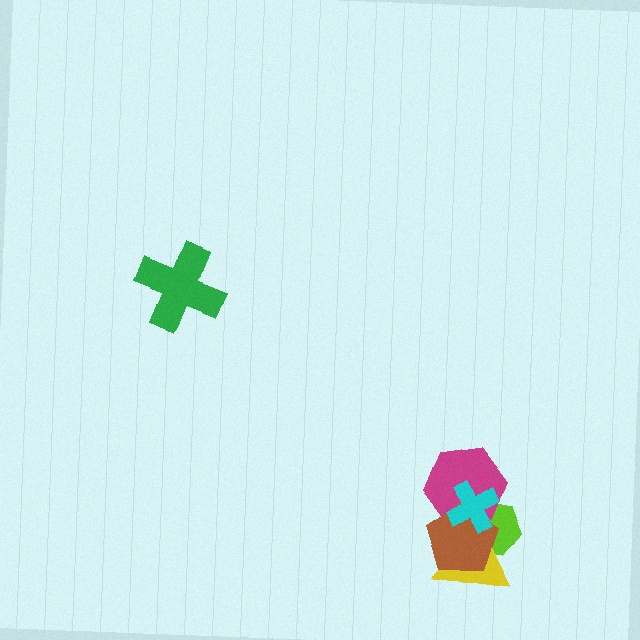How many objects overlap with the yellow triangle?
4 objects overlap with the yellow triangle.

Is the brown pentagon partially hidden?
Yes, it is partially covered by another shape.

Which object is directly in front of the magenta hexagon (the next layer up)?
The brown pentagon is directly in front of the magenta hexagon.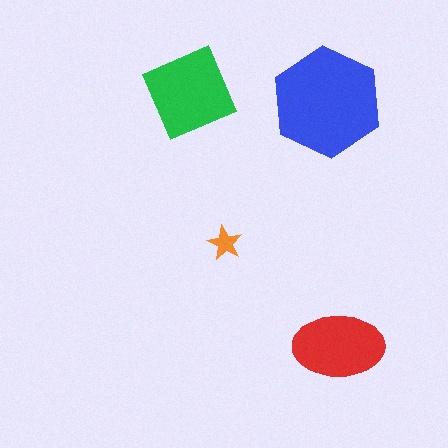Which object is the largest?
The blue hexagon.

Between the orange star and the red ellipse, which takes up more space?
The red ellipse.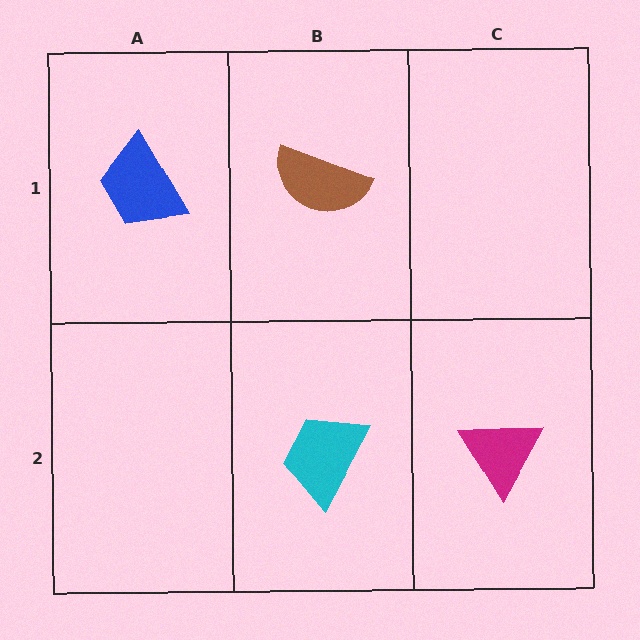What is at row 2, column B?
A cyan trapezoid.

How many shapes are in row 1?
2 shapes.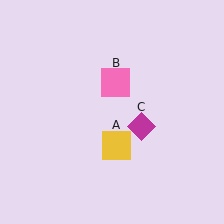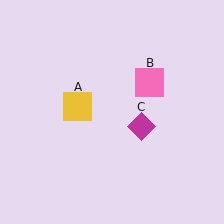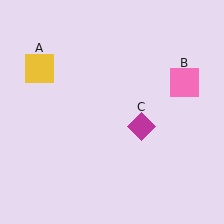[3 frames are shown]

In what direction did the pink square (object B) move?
The pink square (object B) moved right.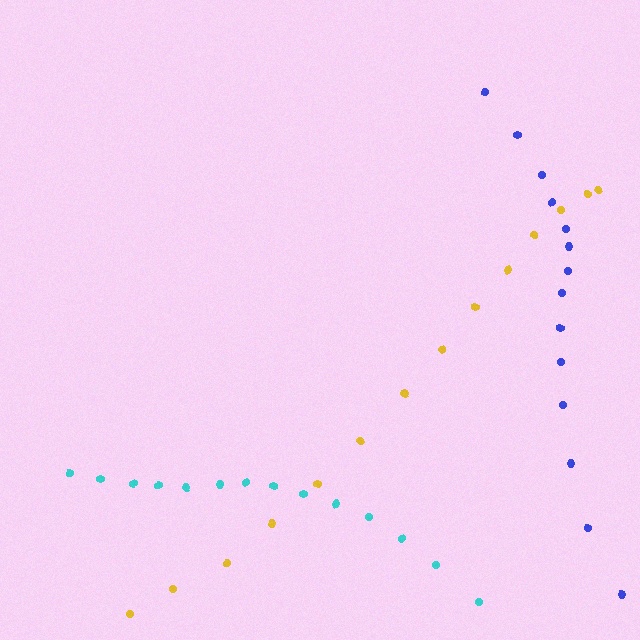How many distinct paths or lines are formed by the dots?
There are 3 distinct paths.